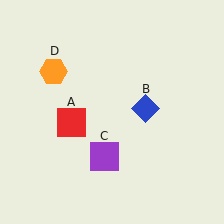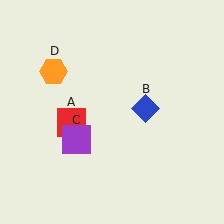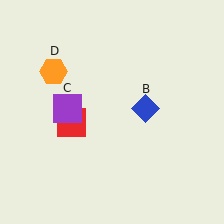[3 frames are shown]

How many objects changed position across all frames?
1 object changed position: purple square (object C).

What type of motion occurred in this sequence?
The purple square (object C) rotated clockwise around the center of the scene.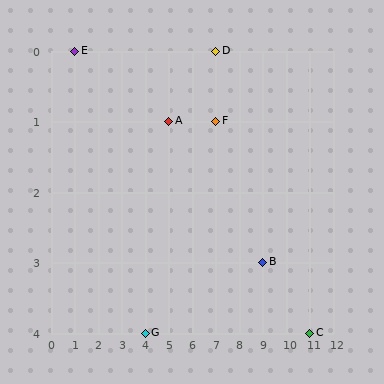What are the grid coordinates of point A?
Point A is at grid coordinates (5, 1).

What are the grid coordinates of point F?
Point F is at grid coordinates (7, 1).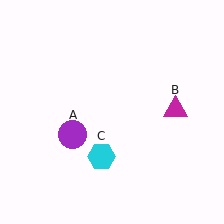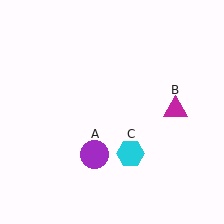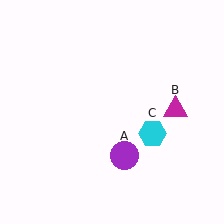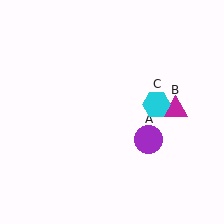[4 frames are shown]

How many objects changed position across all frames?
2 objects changed position: purple circle (object A), cyan hexagon (object C).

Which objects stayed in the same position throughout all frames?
Magenta triangle (object B) remained stationary.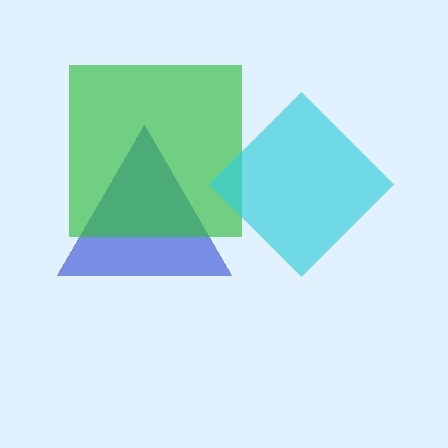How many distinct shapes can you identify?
There are 3 distinct shapes: a blue triangle, a green square, a cyan diamond.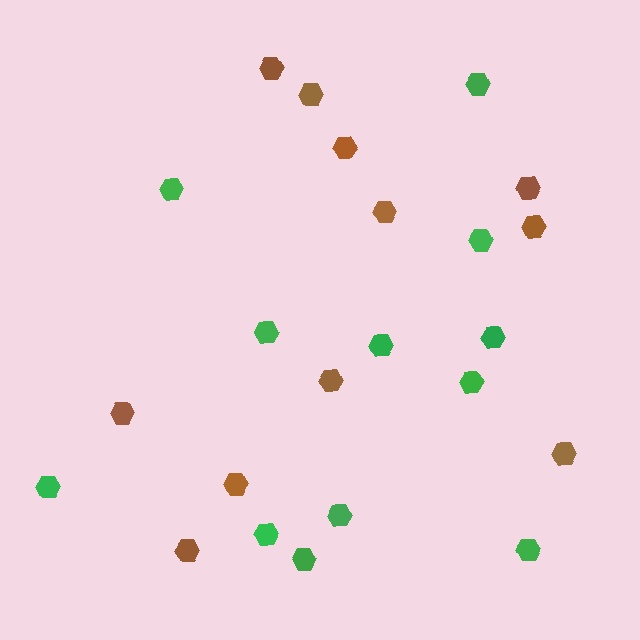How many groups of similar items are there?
There are 2 groups: one group of green hexagons (12) and one group of brown hexagons (11).